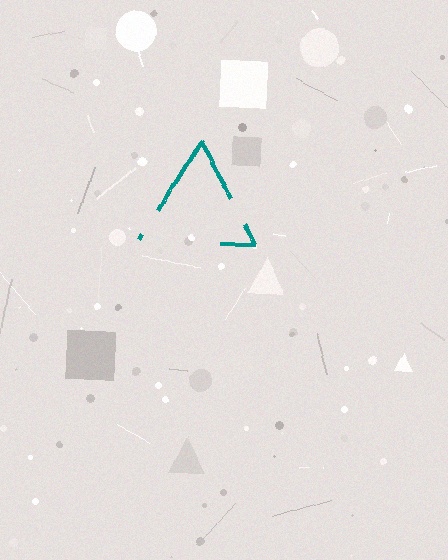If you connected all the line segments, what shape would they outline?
They would outline a triangle.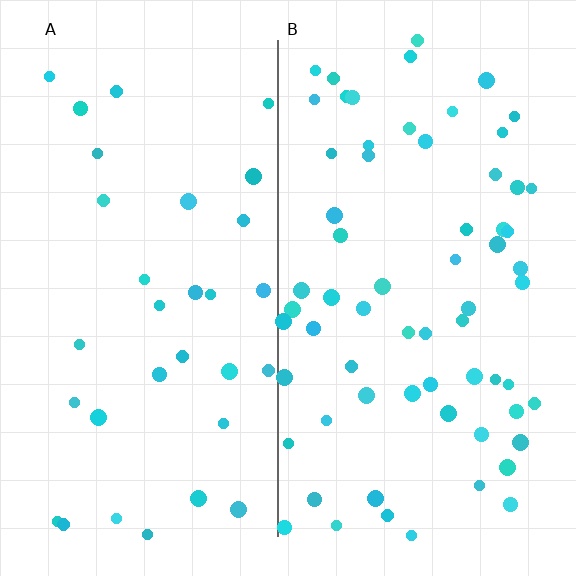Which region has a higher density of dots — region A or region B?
B (the right).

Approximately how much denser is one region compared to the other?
Approximately 2.1× — region B over region A.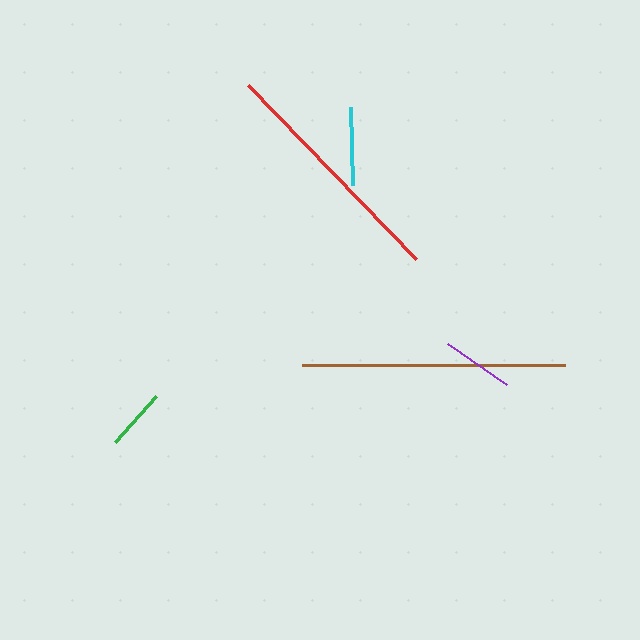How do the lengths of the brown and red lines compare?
The brown and red lines are approximately the same length.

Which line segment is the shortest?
The green line is the shortest at approximately 62 pixels.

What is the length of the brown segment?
The brown segment is approximately 262 pixels long.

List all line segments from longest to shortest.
From longest to shortest: brown, red, cyan, purple, green.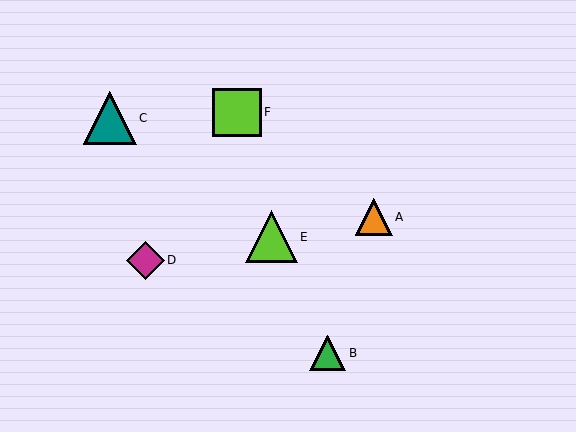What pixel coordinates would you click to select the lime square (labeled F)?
Click at (237, 112) to select the lime square F.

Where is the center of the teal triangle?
The center of the teal triangle is at (110, 118).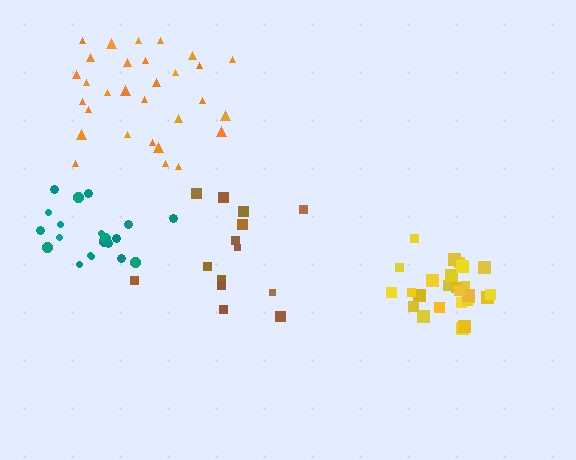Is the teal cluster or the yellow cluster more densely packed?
Yellow.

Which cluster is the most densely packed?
Yellow.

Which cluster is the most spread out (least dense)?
Brown.